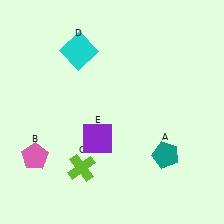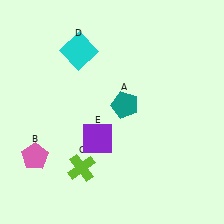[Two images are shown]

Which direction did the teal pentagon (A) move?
The teal pentagon (A) moved up.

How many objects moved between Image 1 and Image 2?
1 object moved between the two images.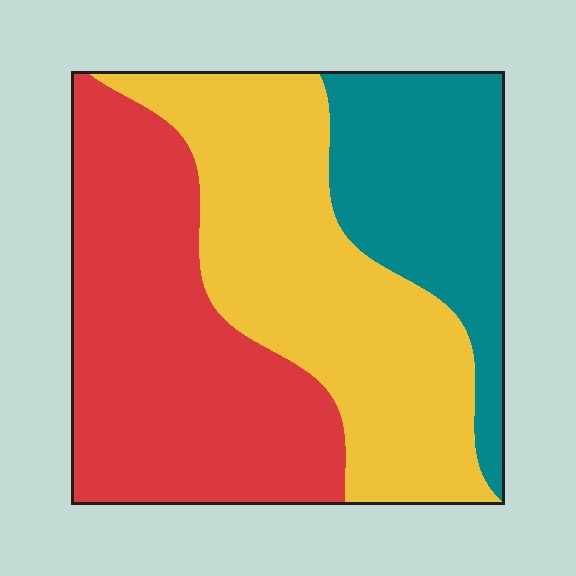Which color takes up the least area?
Teal, at roughly 25%.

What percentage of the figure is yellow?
Yellow covers roughly 40% of the figure.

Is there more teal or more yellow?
Yellow.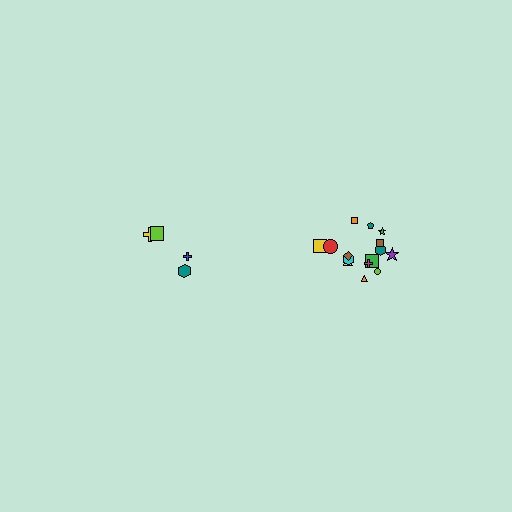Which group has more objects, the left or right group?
The right group.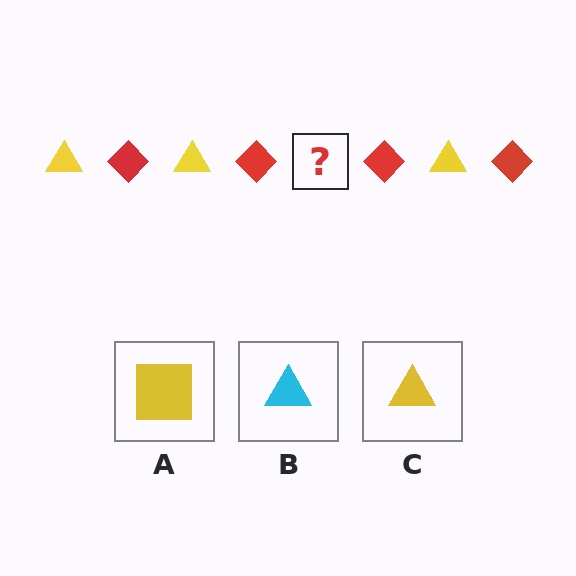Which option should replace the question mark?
Option C.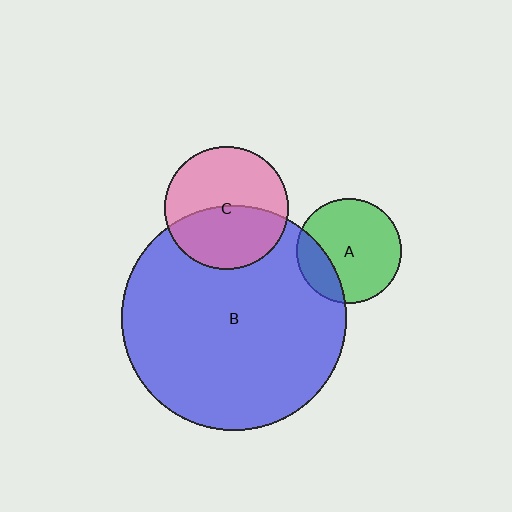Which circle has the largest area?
Circle B (blue).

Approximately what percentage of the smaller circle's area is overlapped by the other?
Approximately 45%.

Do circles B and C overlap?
Yes.